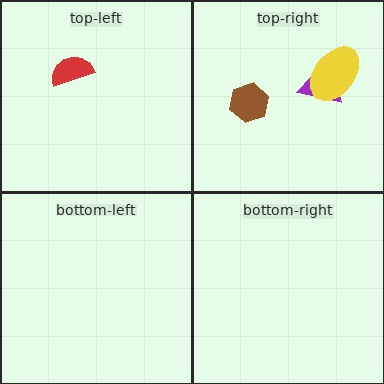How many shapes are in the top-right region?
3.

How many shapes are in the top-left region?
1.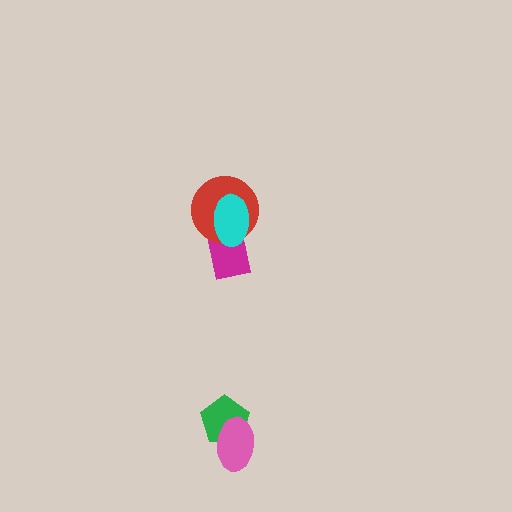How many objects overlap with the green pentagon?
1 object overlaps with the green pentagon.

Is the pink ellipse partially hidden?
No, no other shape covers it.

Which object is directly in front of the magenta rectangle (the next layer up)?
The red circle is directly in front of the magenta rectangle.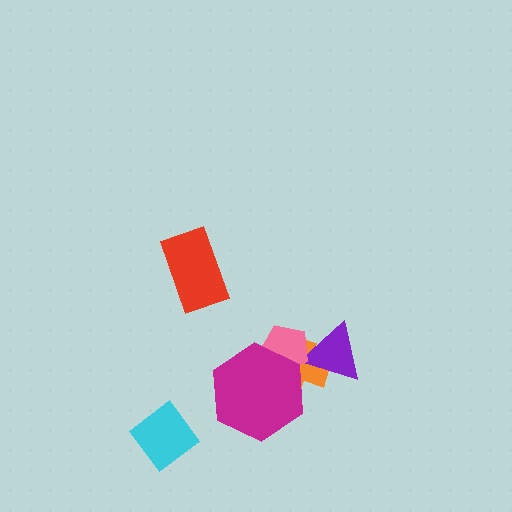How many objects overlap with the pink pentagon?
3 objects overlap with the pink pentagon.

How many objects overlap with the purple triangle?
2 objects overlap with the purple triangle.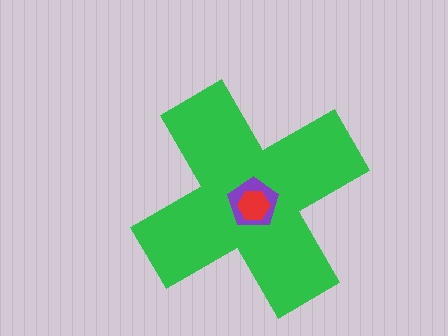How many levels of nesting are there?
3.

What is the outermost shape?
The green cross.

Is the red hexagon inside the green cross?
Yes.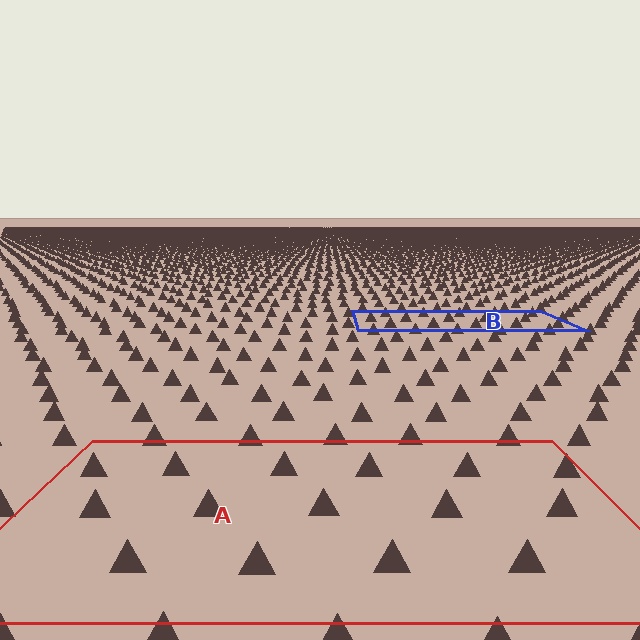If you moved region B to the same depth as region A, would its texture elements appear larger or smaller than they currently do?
They would appear larger. At a closer depth, the same texture elements are projected at a bigger on-screen size.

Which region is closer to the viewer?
Region A is closer. The texture elements there are larger and more spread out.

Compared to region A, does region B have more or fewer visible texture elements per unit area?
Region B has more texture elements per unit area — they are packed more densely because it is farther away.